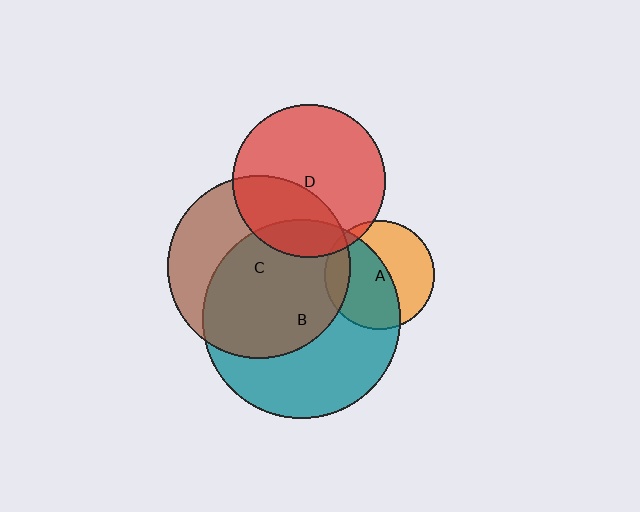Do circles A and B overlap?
Yes.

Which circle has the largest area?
Circle B (teal).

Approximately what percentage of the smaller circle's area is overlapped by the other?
Approximately 55%.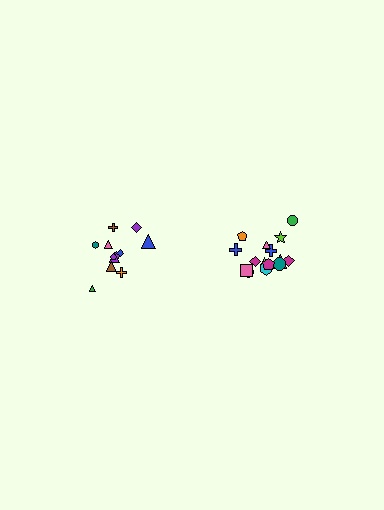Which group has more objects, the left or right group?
The right group.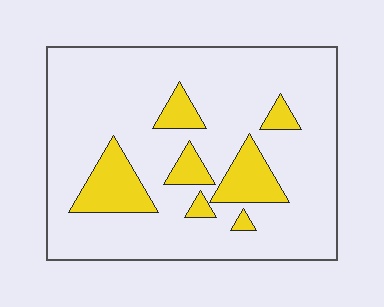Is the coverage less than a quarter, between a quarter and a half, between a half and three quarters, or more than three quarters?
Less than a quarter.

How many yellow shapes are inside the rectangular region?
7.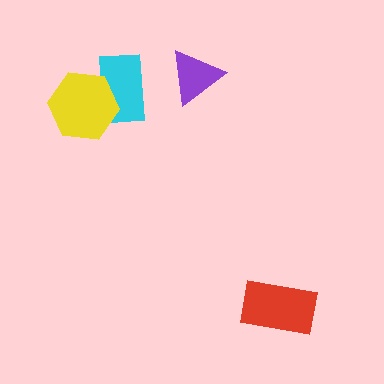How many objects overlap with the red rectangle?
0 objects overlap with the red rectangle.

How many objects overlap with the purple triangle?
0 objects overlap with the purple triangle.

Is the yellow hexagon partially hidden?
No, no other shape covers it.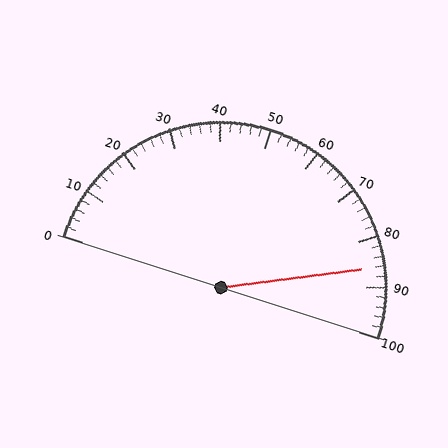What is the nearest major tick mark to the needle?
The nearest major tick mark is 90.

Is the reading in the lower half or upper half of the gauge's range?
The reading is in the upper half of the range (0 to 100).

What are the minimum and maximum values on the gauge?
The gauge ranges from 0 to 100.